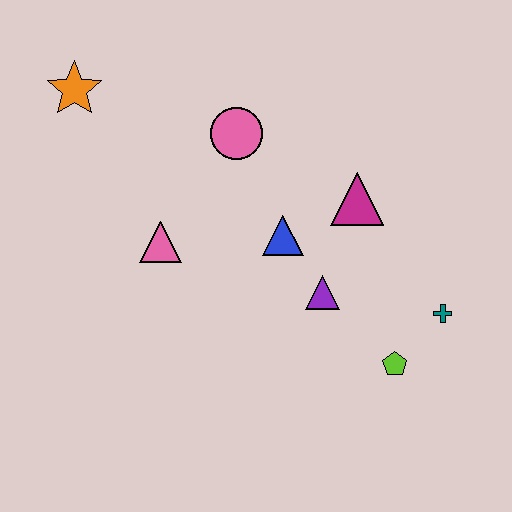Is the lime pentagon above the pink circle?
No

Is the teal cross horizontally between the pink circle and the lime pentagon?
No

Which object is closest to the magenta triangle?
The blue triangle is closest to the magenta triangle.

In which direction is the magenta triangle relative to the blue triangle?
The magenta triangle is to the right of the blue triangle.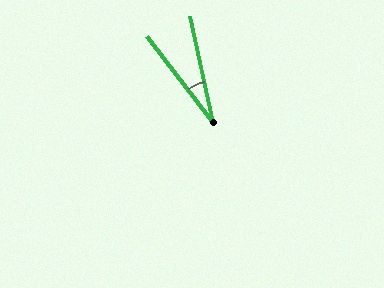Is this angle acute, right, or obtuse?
It is acute.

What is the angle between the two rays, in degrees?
Approximately 25 degrees.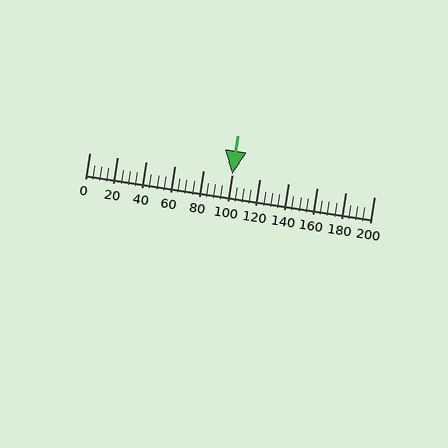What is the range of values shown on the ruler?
The ruler shows values from 0 to 200.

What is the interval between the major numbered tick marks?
The major tick marks are spaced 20 units apart.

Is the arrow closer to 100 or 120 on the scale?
The arrow is closer to 100.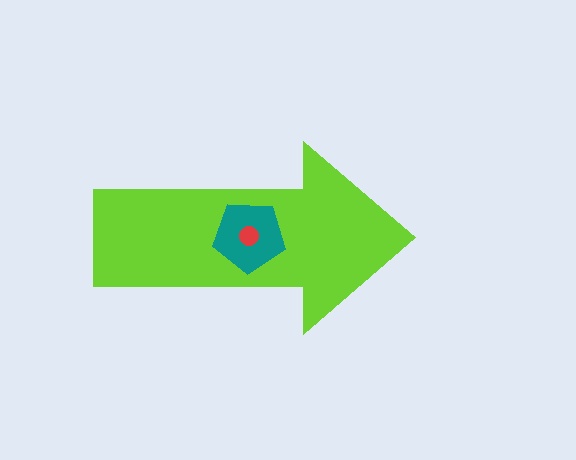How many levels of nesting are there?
3.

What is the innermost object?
The red circle.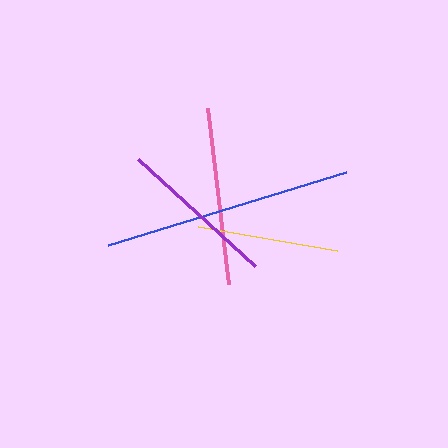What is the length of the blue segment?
The blue segment is approximately 249 pixels long.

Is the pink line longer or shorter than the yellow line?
The pink line is longer than the yellow line.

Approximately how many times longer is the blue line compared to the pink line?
The blue line is approximately 1.4 times the length of the pink line.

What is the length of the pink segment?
The pink segment is approximately 178 pixels long.